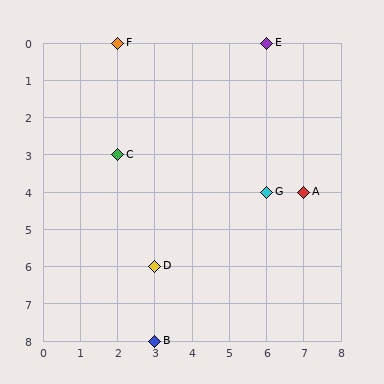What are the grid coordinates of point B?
Point B is at grid coordinates (3, 8).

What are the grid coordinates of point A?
Point A is at grid coordinates (7, 4).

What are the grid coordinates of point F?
Point F is at grid coordinates (2, 0).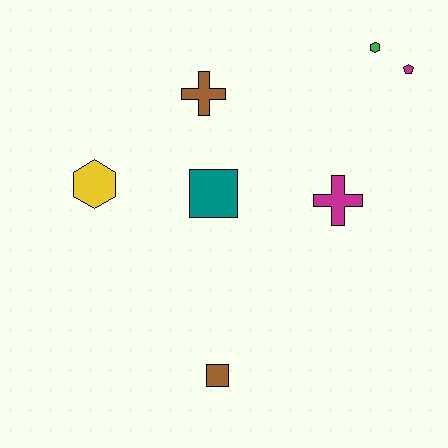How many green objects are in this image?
There is 1 green object.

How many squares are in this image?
There are 2 squares.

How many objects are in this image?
There are 7 objects.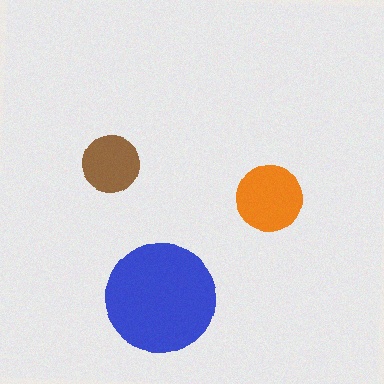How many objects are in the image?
There are 3 objects in the image.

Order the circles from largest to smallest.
the blue one, the orange one, the brown one.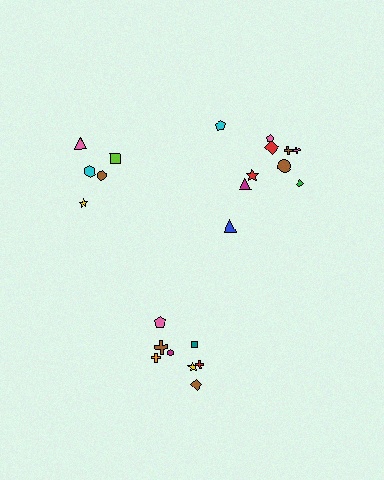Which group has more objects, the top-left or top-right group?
The top-right group.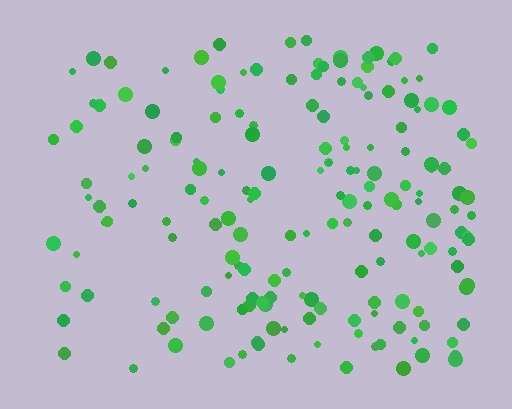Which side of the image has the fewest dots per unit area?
The left.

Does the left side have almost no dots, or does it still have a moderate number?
Still a moderate number, just noticeably fewer than the right.